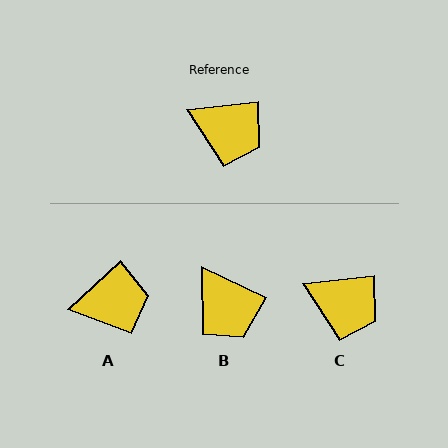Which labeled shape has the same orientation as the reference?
C.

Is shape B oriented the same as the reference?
No, it is off by about 32 degrees.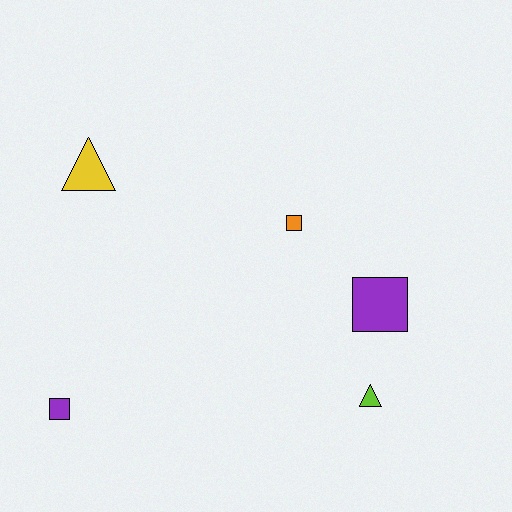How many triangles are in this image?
There are 2 triangles.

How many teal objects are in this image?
There are no teal objects.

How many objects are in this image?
There are 5 objects.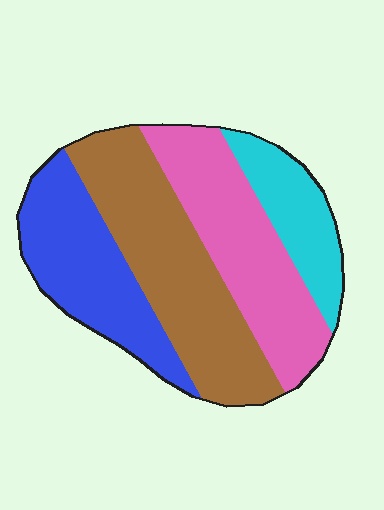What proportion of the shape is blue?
Blue covers about 25% of the shape.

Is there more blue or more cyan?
Blue.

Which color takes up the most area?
Brown, at roughly 35%.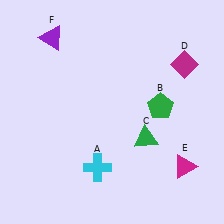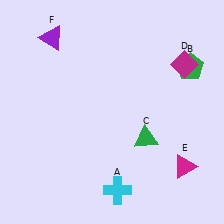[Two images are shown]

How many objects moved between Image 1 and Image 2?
2 objects moved between the two images.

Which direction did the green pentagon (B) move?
The green pentagon (B) moved up.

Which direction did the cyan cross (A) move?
The cyan cross (A) moved down.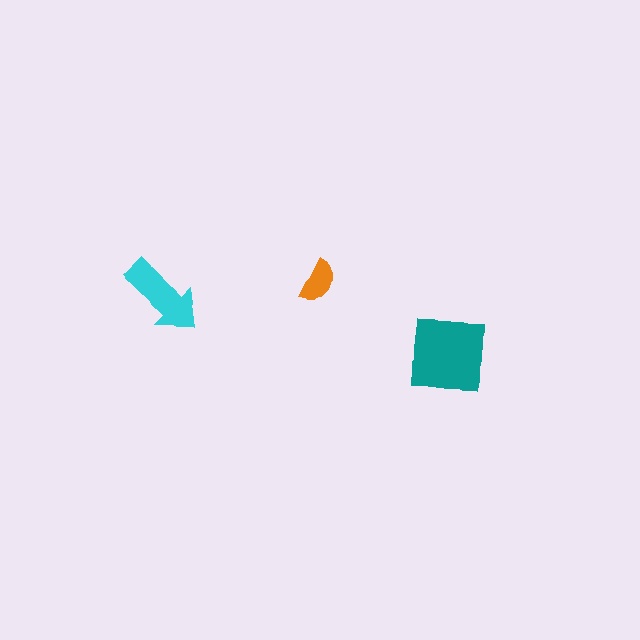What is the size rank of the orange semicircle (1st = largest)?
3rd.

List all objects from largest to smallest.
The teal square, the cyan arrow, the orange semicircle.